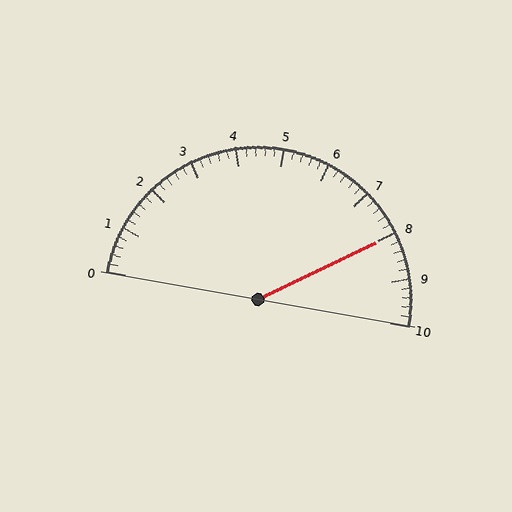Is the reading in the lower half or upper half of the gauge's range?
The reading is in the upper half of the range (0 to 10).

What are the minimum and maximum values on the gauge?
The gauge ranges from 0 to 10.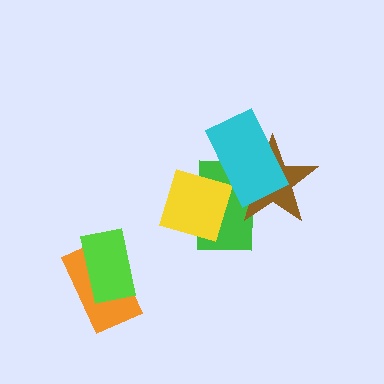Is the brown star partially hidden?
Yes, it is partially covered by another shape.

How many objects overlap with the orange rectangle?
1 object overlaps with the orange rectangle.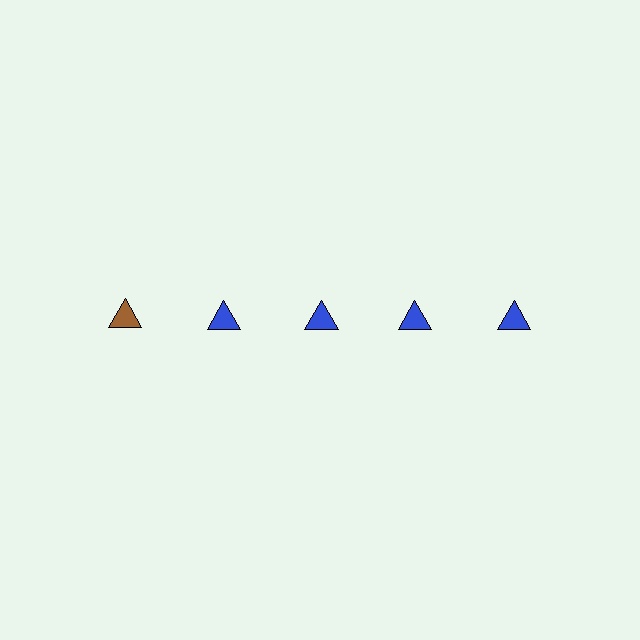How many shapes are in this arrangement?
There are 5 shapes arranged in a grid pattern.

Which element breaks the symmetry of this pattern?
The brown triangle in the top row, leftmost column breaks the symmetry. All other shapes are blue triangles.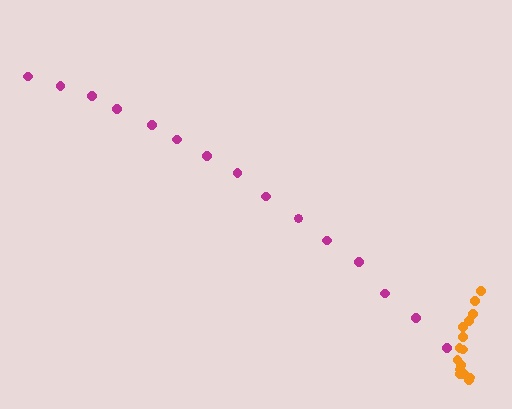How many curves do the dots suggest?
There are 2 distinct paths.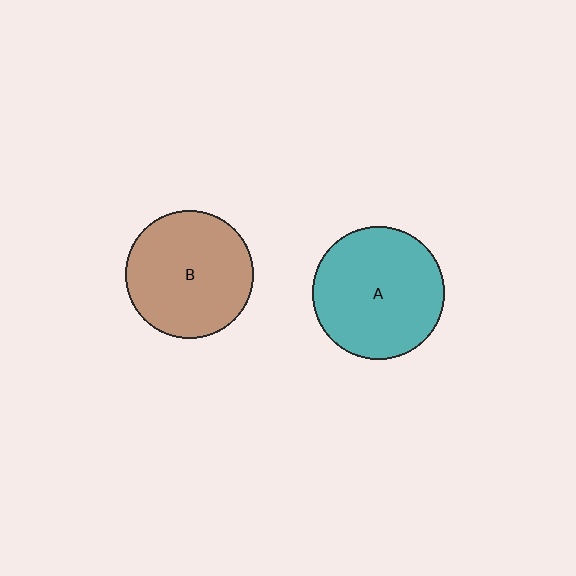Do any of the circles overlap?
No, none of the circles overlap.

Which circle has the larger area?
Circle A (teal).